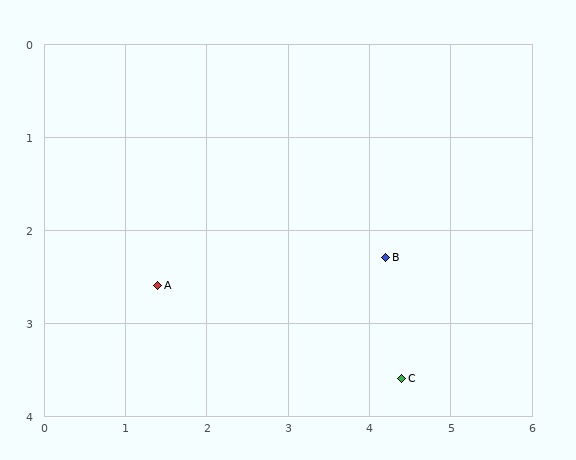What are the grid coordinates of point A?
Point A is at approximately (1.4, 2.6).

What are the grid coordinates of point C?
Point C is at approximately (4.4, 3.6).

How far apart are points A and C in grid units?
Points A and C are about 3.2 grid units apart.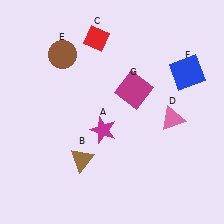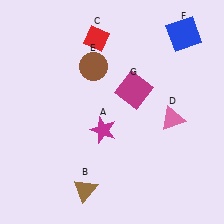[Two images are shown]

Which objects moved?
The objects that moved are: the brown triangle (B), the brown circle (E), the blue square (F).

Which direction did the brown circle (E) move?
The brown circle (E) moved right.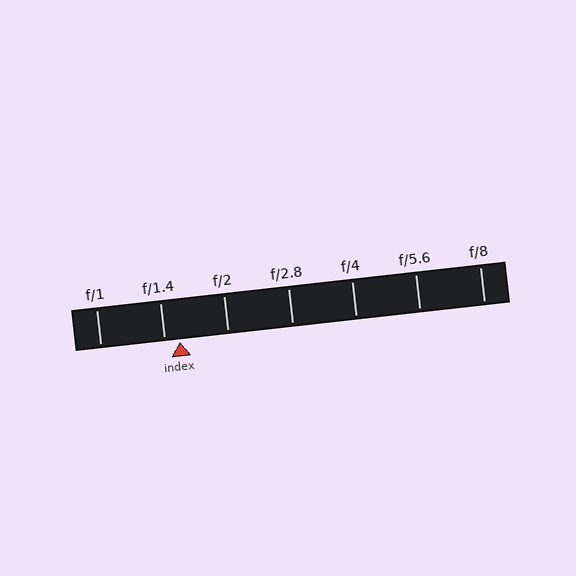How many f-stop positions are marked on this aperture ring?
There are 7 f-stop positions marked.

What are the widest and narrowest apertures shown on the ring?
The widest aperture shown is f/1 and the narrowest is f/8.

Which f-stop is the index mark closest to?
The index mark is closest to f/1.4.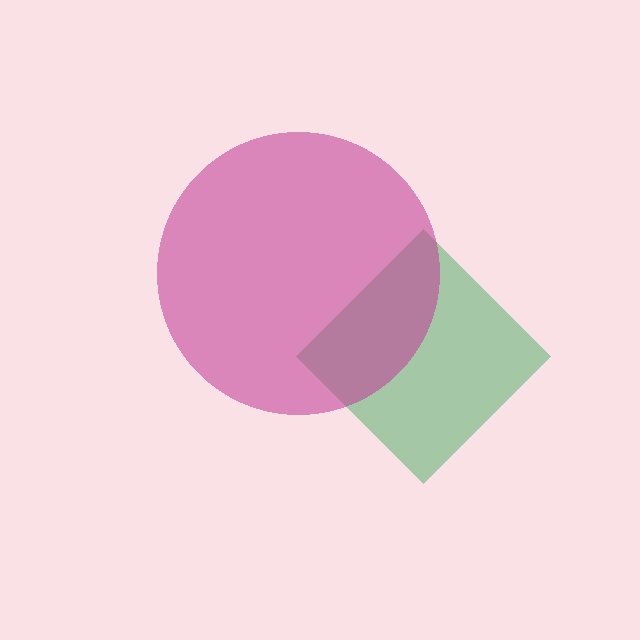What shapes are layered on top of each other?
The layered shapes are: a green diamond, a magenta circle.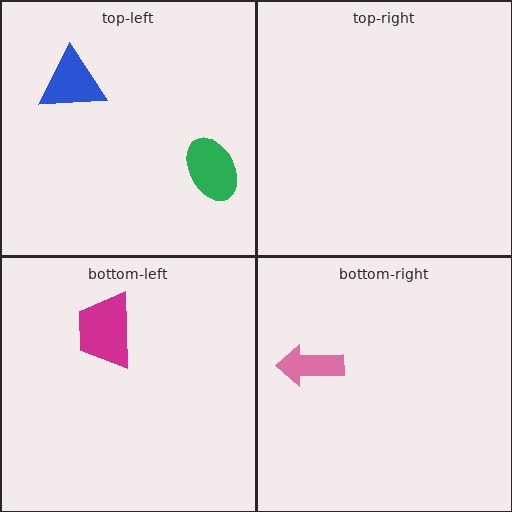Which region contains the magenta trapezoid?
The bottom-left region.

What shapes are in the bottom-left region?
The magenta trapezoid.